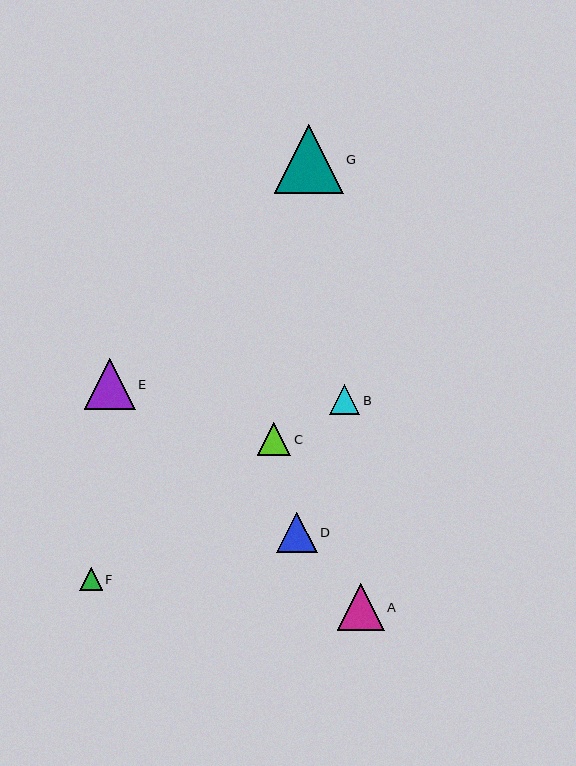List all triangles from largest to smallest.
From largest to smallest: G, E, A, D, C, B, F.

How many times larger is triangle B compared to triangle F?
Triangle B is approximately 1.3 times the size of triangle F.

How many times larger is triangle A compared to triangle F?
Triangle A is approximately 2.1 times the size of triangle F.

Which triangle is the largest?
Triangle G is the largest with a size of approximately 69 pixels.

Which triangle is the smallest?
Triangle F is the smallest with a size of approximately 23 pixels.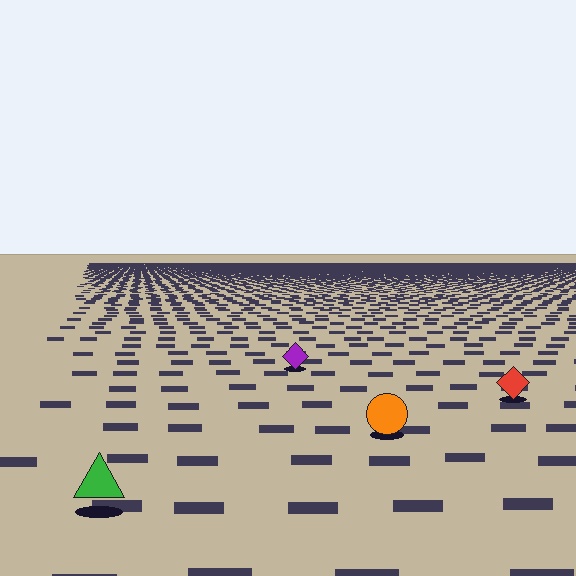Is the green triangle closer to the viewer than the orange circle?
Yes. The green triangle is closer — you can tell from the texture gradient: the ground texture is coarser near it.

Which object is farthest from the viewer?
The purple diamond is farthest from the viewer. It appears smaller and the ground texture around it is denser.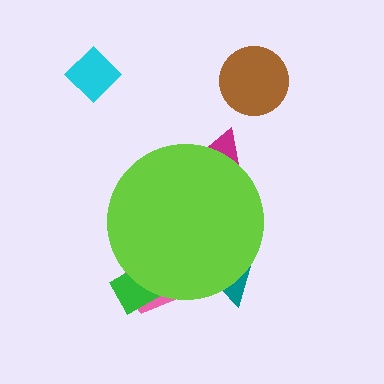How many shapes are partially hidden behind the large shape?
4 shapes are partially hidden.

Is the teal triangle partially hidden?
Yes, the teal triangle is partially hidden behind the lime circle.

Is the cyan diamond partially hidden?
No, the cyan diamond is fully visible.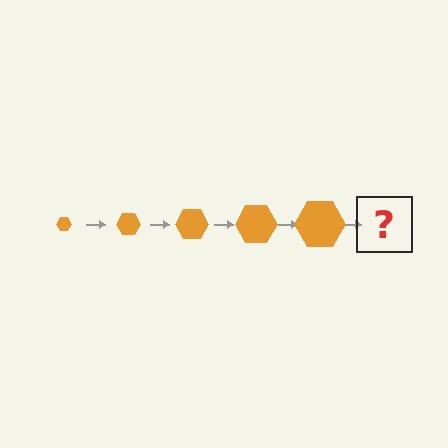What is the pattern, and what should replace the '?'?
The pattern is that the hexagon gets progressively larger each step. The '?' should be an orange hexagon, larger than the previous one.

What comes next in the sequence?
The next element should be an orange hexagon, larger than the previous one.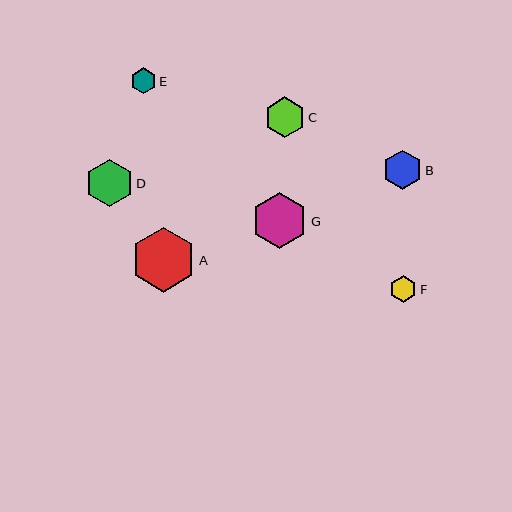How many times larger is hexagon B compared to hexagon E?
Hexagon B is approximately 1.5 times the size of hexagon E.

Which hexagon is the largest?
Hexagon A is the largest with a size of approximately 65 pixels.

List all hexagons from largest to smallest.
From largest to smallest: A, G, D, C, B, F, E.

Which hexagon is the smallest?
Hexagon E is the smallest with a size of approximately 26 pixels.